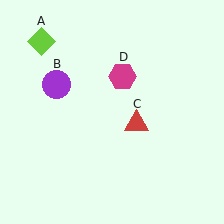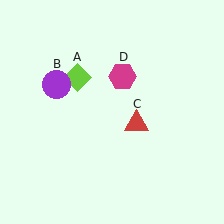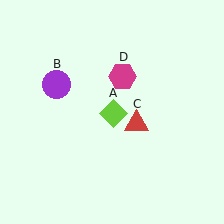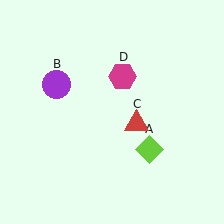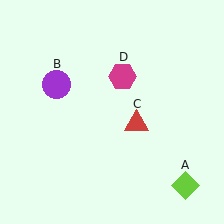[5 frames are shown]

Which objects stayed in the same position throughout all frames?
Purple circle (object B) and red triangle (object C) and magenta hexagon (object D) remained stationary.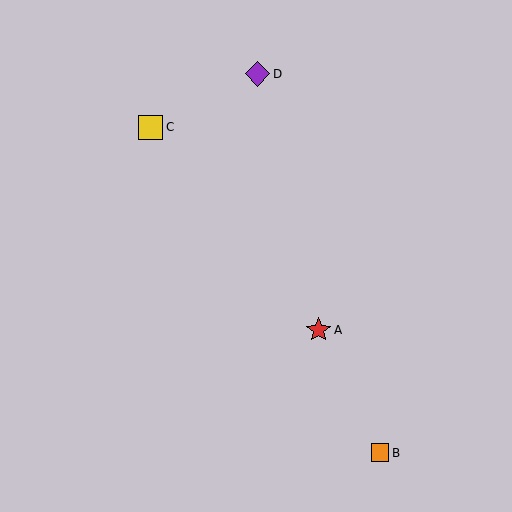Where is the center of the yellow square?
The center of the yellow square is at (151, 127).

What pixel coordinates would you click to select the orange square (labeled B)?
Click at (380, 453) to select the orange square B.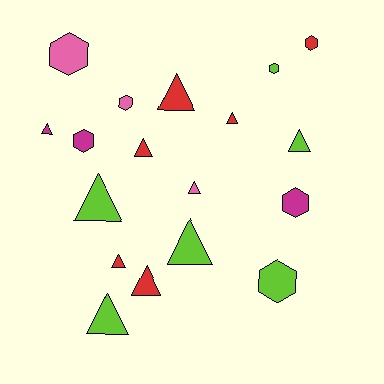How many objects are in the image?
There are 18 objects.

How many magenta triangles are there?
There is 1 magenta triangle.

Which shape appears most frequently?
Triangle, with 11 objects.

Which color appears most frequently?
Red, with 6 objects.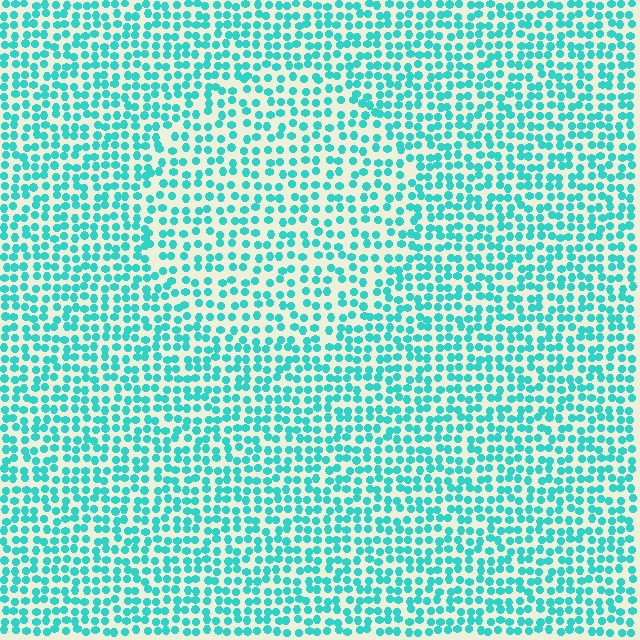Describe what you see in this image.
The image contains small cyan elements arranged at two different densities. A circle-shaped region is visible where the elements are less densely packed than the surrounding area.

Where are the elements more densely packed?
The elements are more densely packed outside the circle boundary.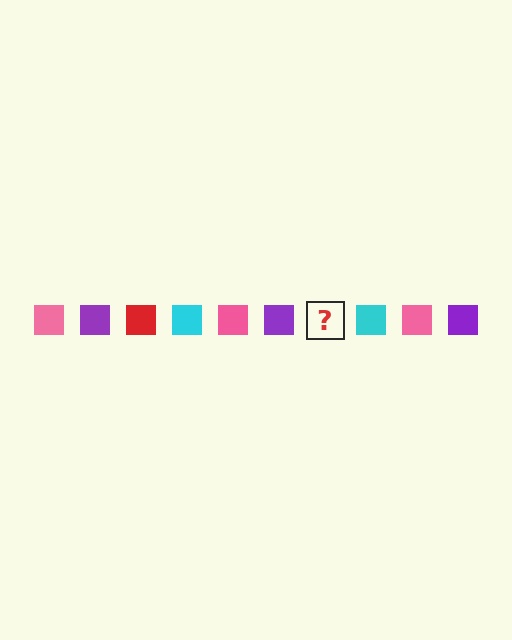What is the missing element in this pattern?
The missing element is a red square.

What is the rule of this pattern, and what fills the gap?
The rule is that the pattern cycles through pink, purple, red, cyan squares. The gap should be filled with a red square.